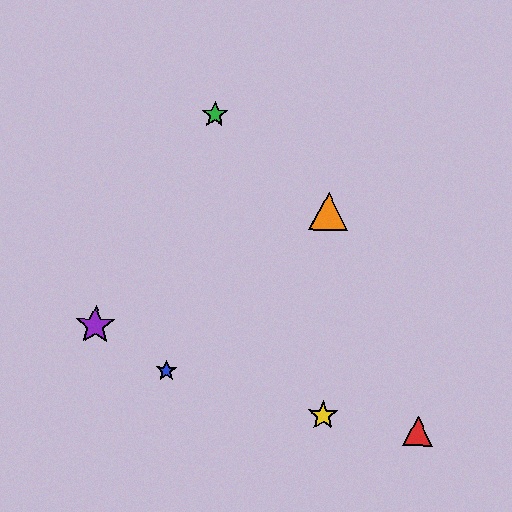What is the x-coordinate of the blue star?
The blue star is at x≈166.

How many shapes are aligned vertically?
2 shapes (the yellow star, the orange triangle) are aligned vertically.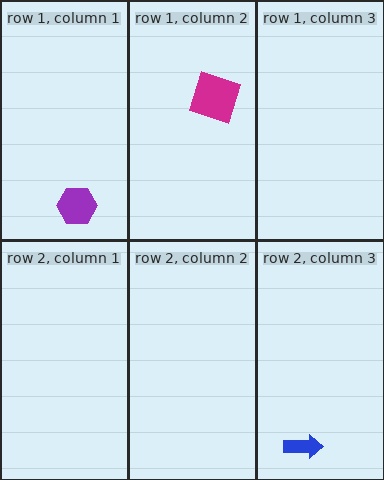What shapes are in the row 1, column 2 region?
The magenta square.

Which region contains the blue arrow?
The row 2, column 3 region.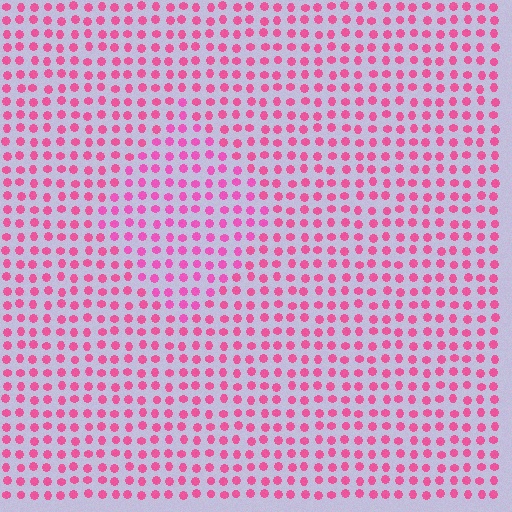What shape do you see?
I see a diamond.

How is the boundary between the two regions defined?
The boundary is defined purely by a slight shift in hue (about 13 degrees). Spacing, size, and orientation are identical on both sides.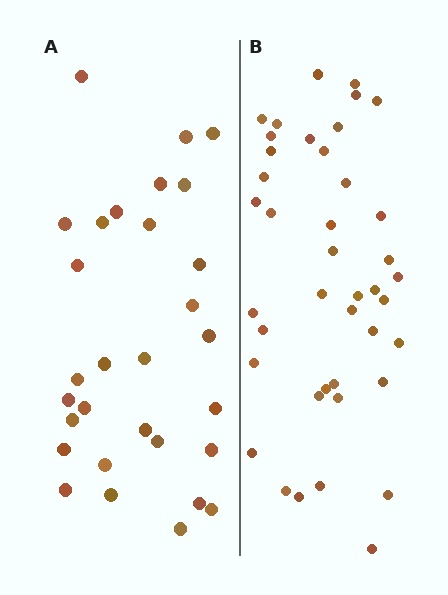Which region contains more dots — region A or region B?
Region B (the right region) has more dots.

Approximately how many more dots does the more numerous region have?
Region B has roughly 12 or so more dots than region A.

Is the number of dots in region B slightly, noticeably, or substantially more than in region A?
Region B has noticeably more, but not dramatically so. The ratio is roughly 1.4 to 1.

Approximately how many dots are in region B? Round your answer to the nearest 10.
About 40 dots. (The exact count is 41, which rounds to 40.)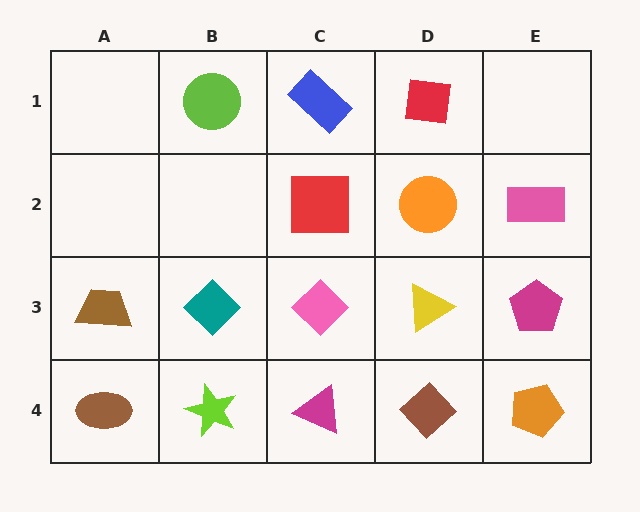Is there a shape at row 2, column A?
No, that cell is empty.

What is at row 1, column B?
A lime circle.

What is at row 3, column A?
A brown trapezoid.